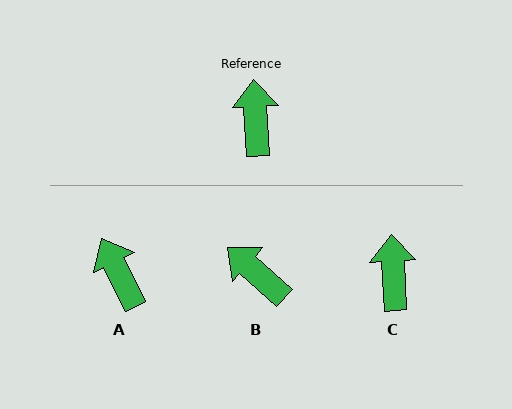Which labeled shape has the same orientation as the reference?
C.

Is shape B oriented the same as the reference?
No, it is off by about 45 degrees.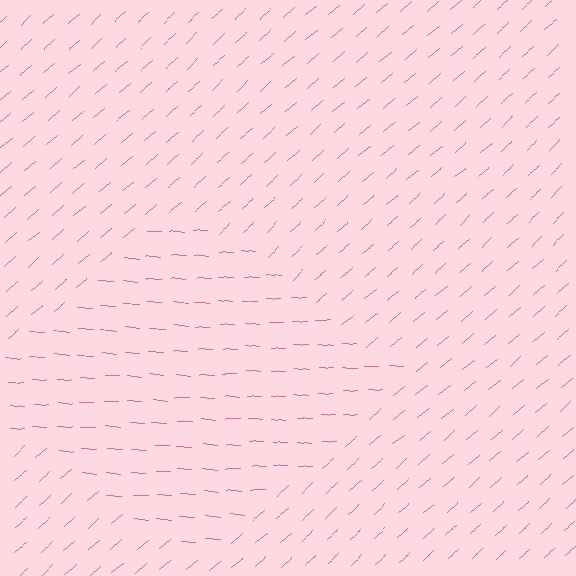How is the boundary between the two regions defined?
The boundary is defined purely by a change in line orientation (approximately 45 degrees difference). All lines are the same color and thickness.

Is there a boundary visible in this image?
Yes, there is a texture boundary formed by a change in line orientation.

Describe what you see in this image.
The image is filled with small pink line segments. A diamond region in the image has lines oriented differently from the surrounding lines, creating a visible texture boundary.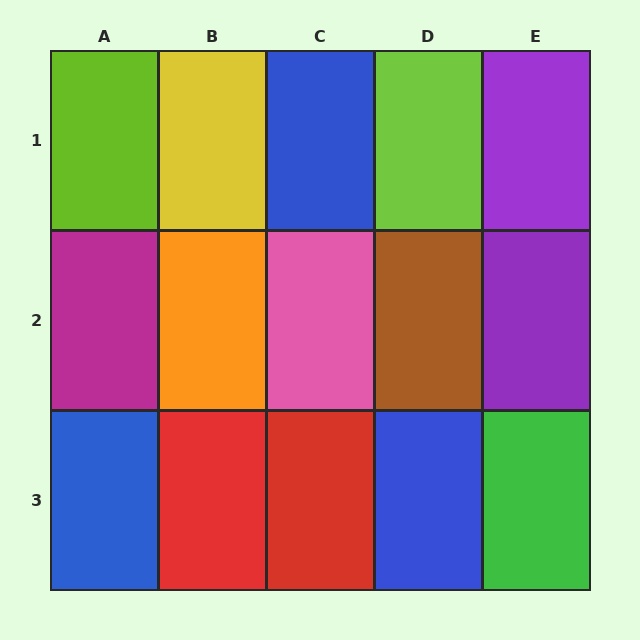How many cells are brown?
1 cell is brown.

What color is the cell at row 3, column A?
Blue.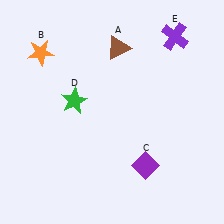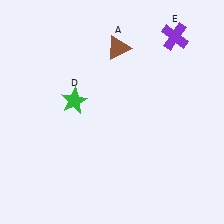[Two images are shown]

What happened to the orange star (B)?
The orange star (B) was removed in Image 2. It was in the top-left area of Image 1.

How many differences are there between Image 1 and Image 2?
There are 2 differences between the two images.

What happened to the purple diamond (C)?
The purple diamond (C) was removed in Image 2. It was in the bottom-right area of Image 1.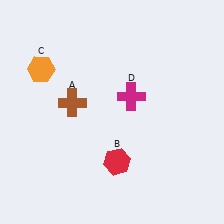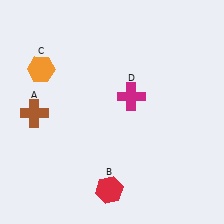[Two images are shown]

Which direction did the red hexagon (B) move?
The red hexagon (B) moved down.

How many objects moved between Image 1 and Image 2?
2 objects moved between the two images.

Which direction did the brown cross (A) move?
The brown cross (A) moved left.